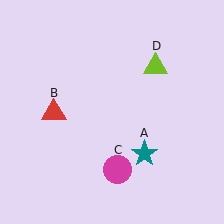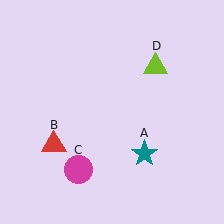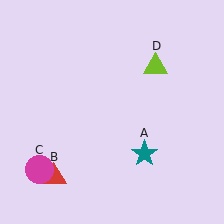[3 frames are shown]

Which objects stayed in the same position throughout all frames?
Teal star (object A) and lime triangle (object D) remained stationary.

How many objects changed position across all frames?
2 objects changed position: red triangle (object B), magenta circle (object C).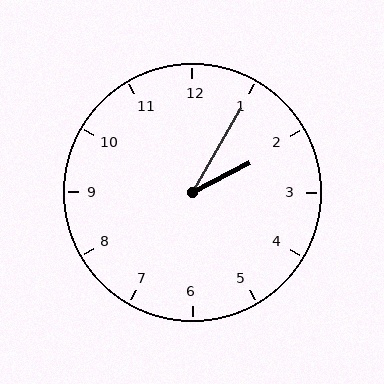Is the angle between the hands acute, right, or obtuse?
It is acute.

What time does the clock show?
2:05.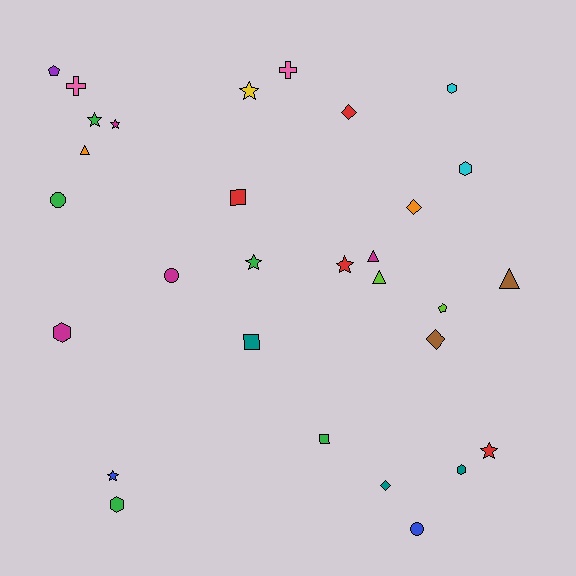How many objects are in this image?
There are 30 objects.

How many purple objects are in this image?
There is 1 purple object.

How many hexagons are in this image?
There are 5 hexagons.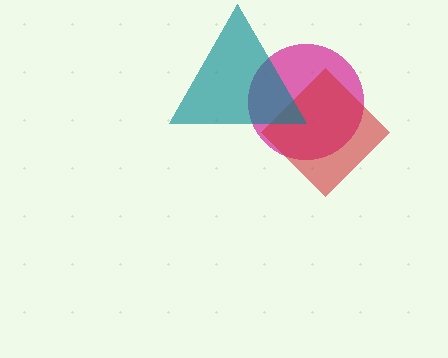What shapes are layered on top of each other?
The layered shapes are: a magenta circle, a red diamond, a teal triangle.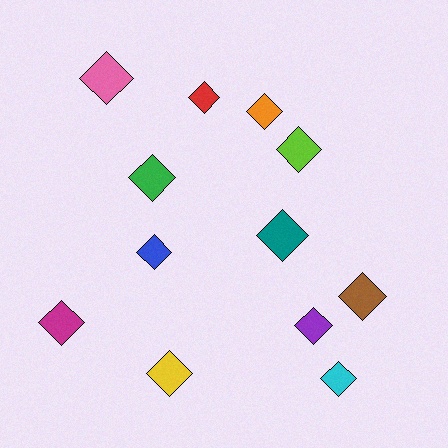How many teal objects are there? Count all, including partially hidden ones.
There is 1 teal object.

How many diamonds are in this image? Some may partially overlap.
There are 12 diamonds.